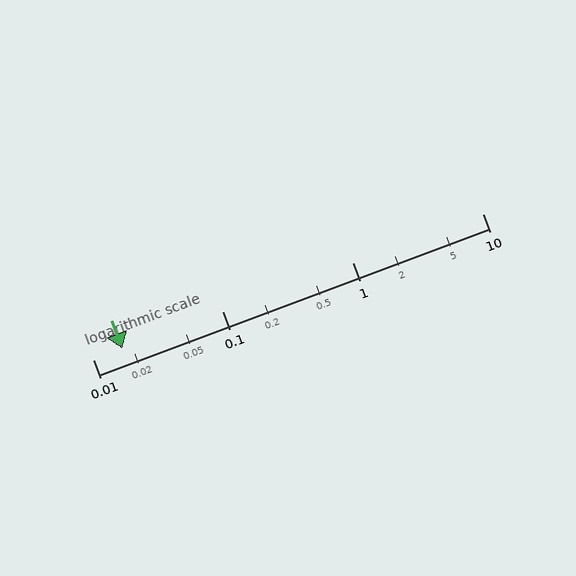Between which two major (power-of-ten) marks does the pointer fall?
The pointer is between 0.01 and 0.1.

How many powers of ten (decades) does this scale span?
The scale spans 3 decades, from 0.01 to 10.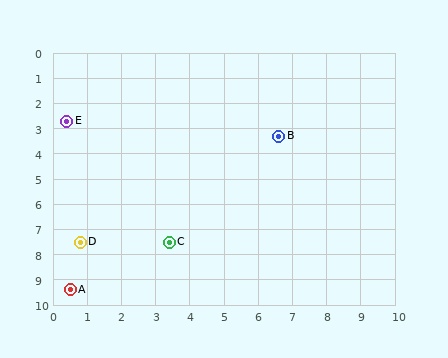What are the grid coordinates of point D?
Point D is at approximately (0.8, 7.5).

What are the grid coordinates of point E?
Point E is at approximately (0.4, 2.7).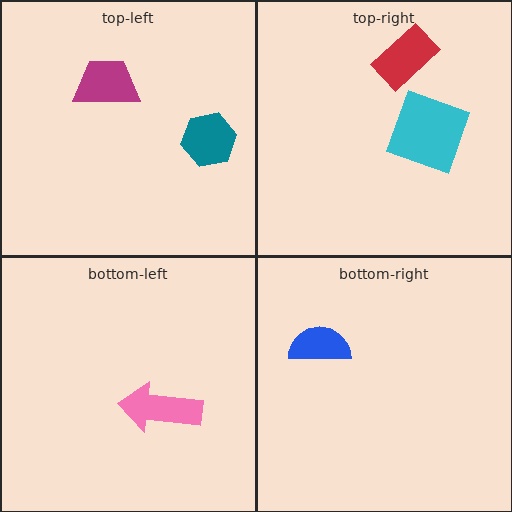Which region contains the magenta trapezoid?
The top-left region.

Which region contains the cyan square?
The top-right region.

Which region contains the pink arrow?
The bottom-left region.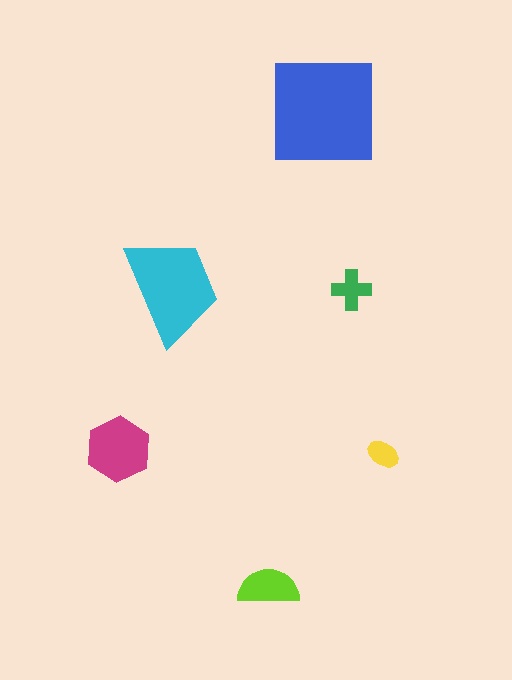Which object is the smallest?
The yellow ellipse.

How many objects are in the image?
There are 6 objects in the image.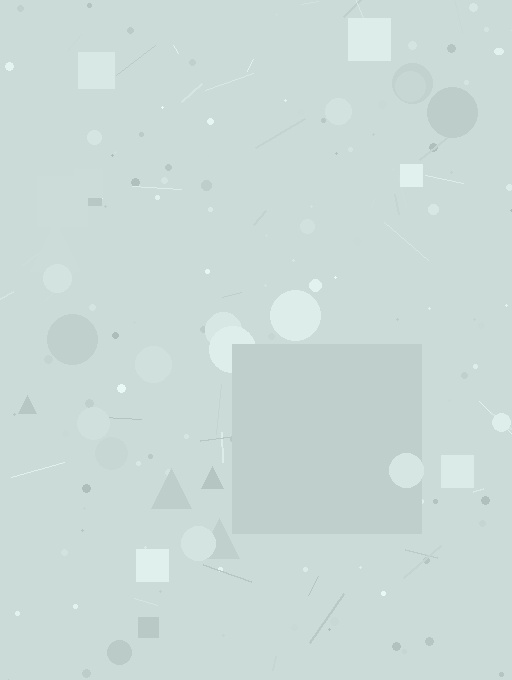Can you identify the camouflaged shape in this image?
The camouflaged shape is a square.